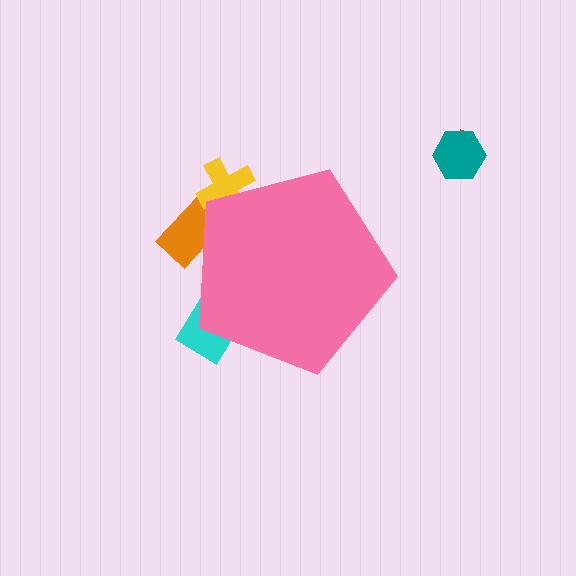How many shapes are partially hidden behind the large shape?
3 shapes are partially hidden.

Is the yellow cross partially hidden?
Yes, the yellow cross is partially hidden behind the pink pentagon.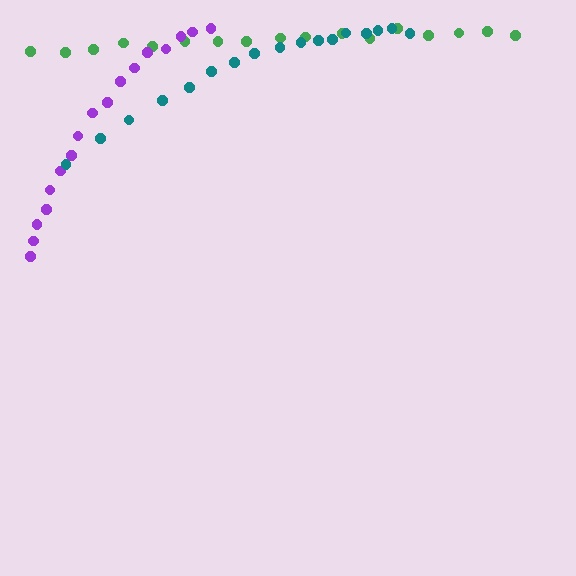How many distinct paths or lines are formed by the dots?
There are 3 distinct paths.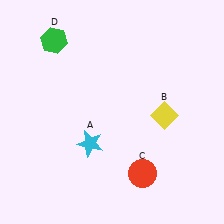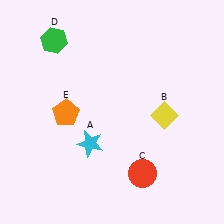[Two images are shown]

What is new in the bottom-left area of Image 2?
An orange pentagon (E) was added in the bottom-left area of Image 2.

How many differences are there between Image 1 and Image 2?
There is 1 difference between the two images.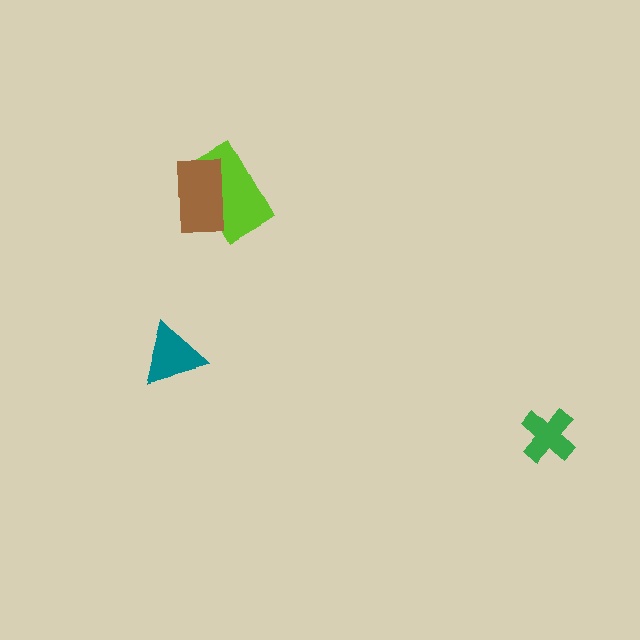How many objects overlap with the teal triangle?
0 objects overlap with the teal triangle.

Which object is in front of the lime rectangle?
The brown rectangle is in front of the lime rectangle.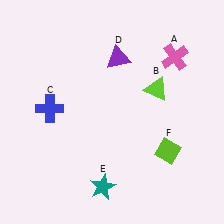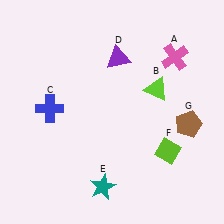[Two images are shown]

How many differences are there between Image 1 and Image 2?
There is 1 difference between the two images.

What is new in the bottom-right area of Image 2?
A brown pentagon (G) was added in the bottom-right area of Image 2.